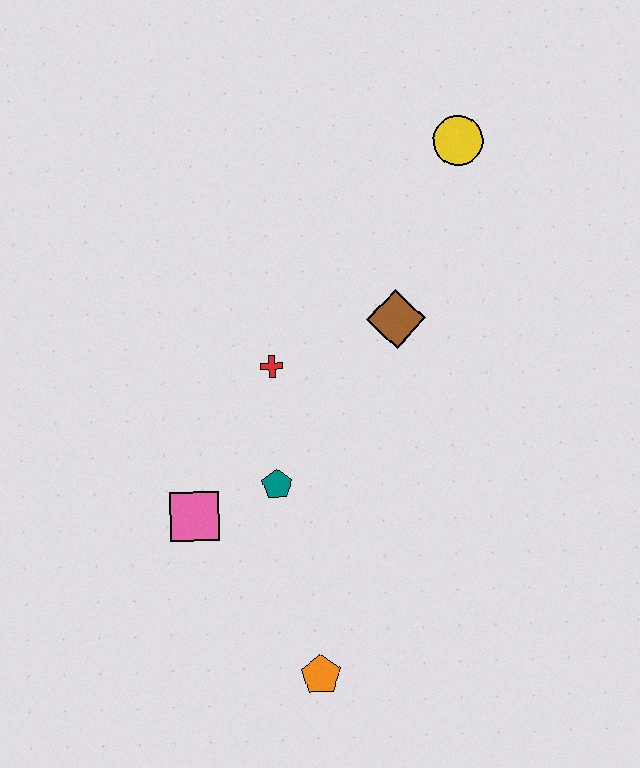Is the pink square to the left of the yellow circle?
Yes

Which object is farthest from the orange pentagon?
The yellow circle is farthest from the orange pentagon.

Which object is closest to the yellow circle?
The brown diamond is closest to the yellow circle.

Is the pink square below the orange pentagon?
No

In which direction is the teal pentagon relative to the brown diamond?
The teal pentagon is below the brown diamond.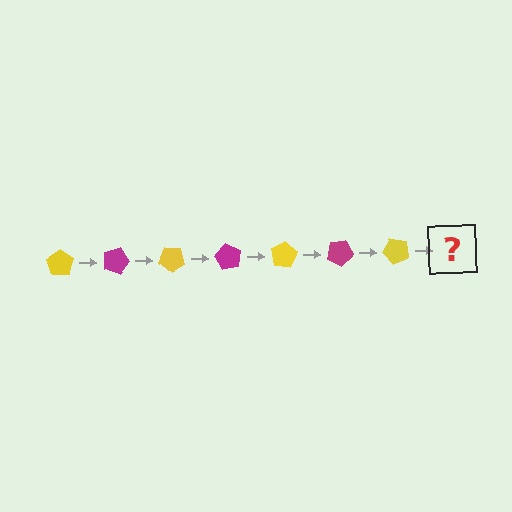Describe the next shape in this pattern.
It should be a magenta pentagon, rotated 140 degrees from the start.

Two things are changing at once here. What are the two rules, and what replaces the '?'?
The two rules are that it rotates 20 degrees each step and the color cycles through yellow and magenta. The '?' should be a magenta pentagon, rotated 140 degrees from the start.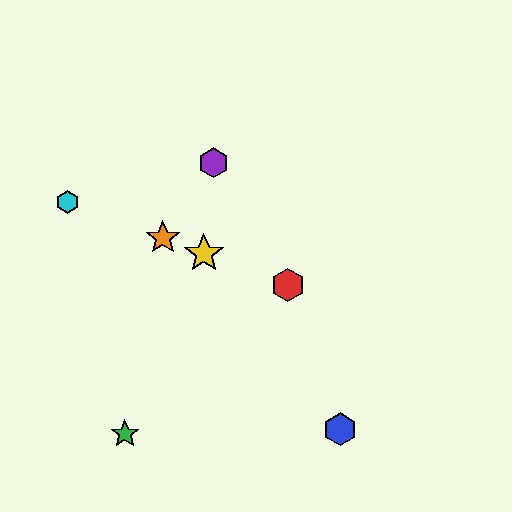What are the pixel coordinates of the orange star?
The orange star is at (163, 238).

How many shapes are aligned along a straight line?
4 shapes (the red hexagon, the yellow star, the orange star, the cyan hexagon) are aligned along a straight line.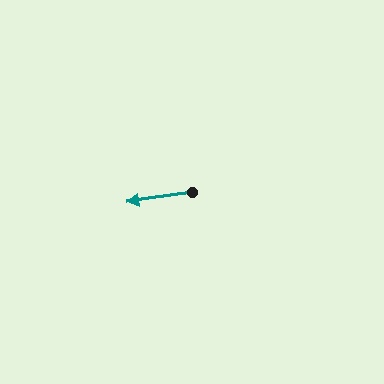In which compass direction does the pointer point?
West.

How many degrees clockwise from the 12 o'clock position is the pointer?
Approximately 262 degrees.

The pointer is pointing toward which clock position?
Roughly 9 o'clock.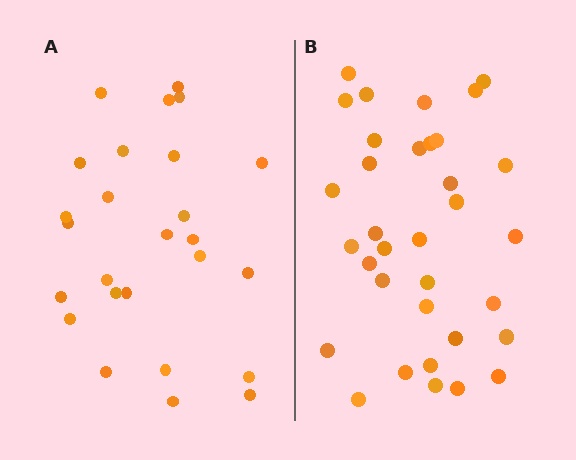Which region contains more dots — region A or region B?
Region B (the right region) has more dots.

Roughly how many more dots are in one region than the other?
Region B has roughly 8 or so more dots than region A.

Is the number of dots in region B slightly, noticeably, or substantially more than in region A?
Region B has noticeably more, but not dramatically so. The ratio is roughly 1.3 to 1.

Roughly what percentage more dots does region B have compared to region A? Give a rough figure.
About 30% more.